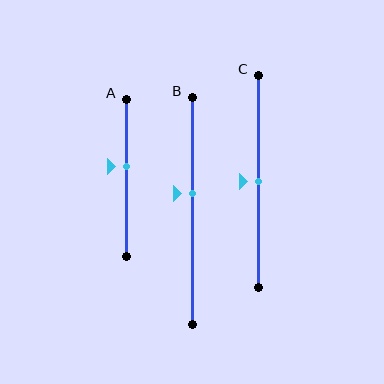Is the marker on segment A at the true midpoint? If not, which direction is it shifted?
No, the marker on segment A is shifted upward by about 7% of the segment length.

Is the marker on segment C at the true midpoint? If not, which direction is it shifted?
Yes, the marker on segment C is at the true midpoint.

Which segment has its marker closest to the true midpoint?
Segment C has its marker closest to the true midpoint.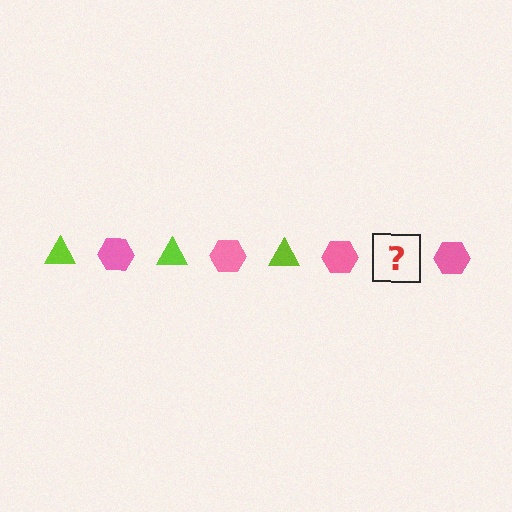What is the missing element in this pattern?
The missing element is a lime triangle.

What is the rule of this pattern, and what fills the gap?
The rule is that the pattern alternates between lime triangle and pink hexagon. The gap should be filled with a lime triangle.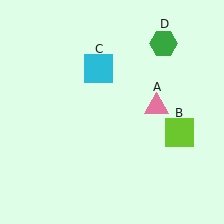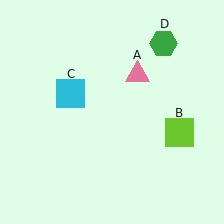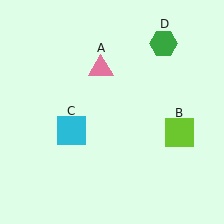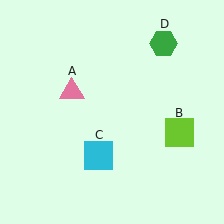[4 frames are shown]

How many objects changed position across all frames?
2 objects changed position: pink triangle (object A), cyan square (object C).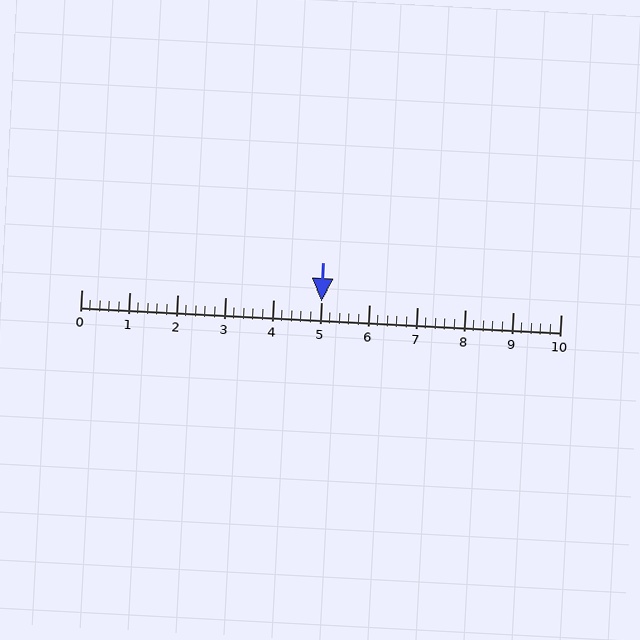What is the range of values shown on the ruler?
The ruler shows values from 0 to 10.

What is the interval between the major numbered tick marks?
The major tick marks are spaced 1 units apart.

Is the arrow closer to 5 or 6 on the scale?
The arrow is closer to 5.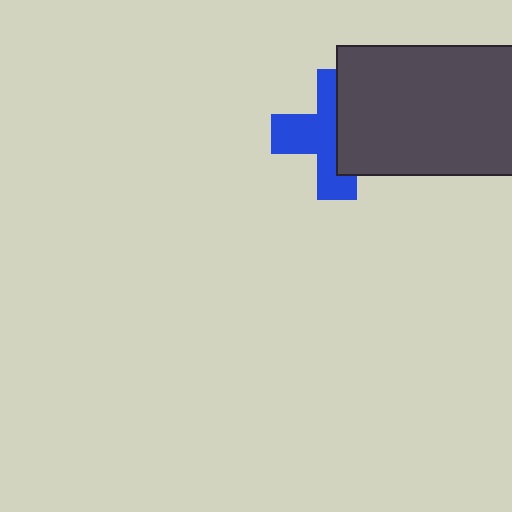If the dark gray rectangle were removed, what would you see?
You would see the complete blue cross.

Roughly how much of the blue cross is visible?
About half of it is visible (roughly 54%).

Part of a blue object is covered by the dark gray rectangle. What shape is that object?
It is a cross.